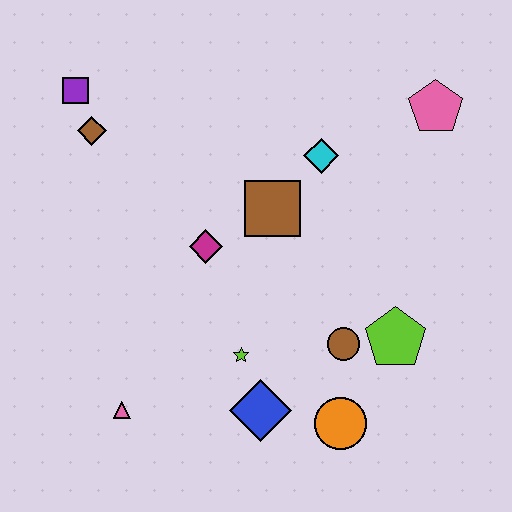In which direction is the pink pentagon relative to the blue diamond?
The pink pentagon is above the blue diamond.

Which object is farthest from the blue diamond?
The purple square is farthest from the blue diamond.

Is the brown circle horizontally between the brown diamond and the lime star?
No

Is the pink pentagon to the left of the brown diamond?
No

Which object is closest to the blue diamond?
The lime star is closest to the blue diamond.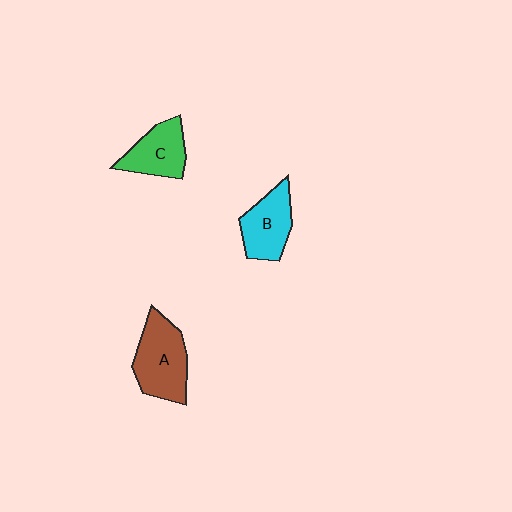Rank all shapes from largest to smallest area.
From largest to smallest: A (brown), B (cyan), C (green).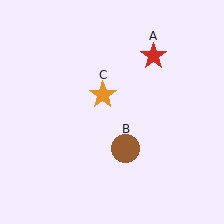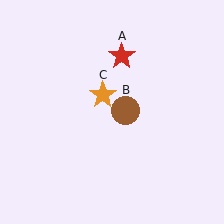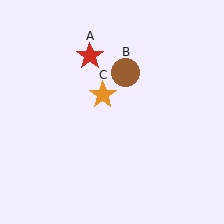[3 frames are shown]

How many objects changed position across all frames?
2 objects changed position: red star (object A), brown circle (object B).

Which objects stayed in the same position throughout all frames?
Orange star (object C) remained stationary.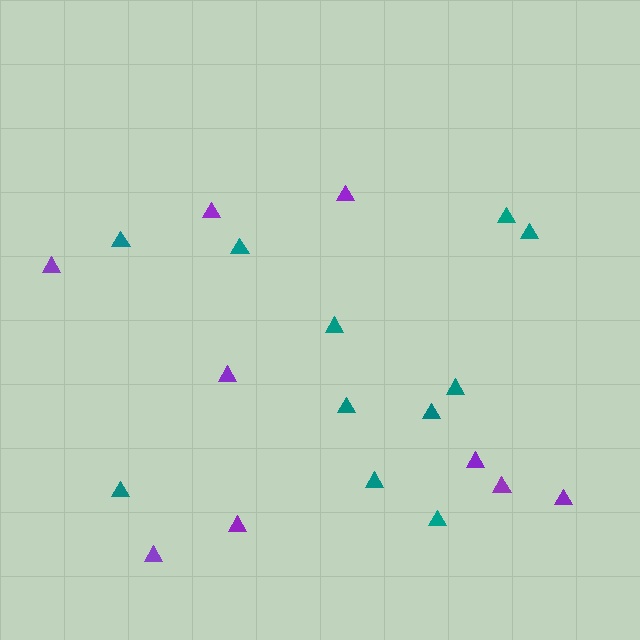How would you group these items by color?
There are 2 groups: one group of teal triangles (11) and one group of purple triangles (9).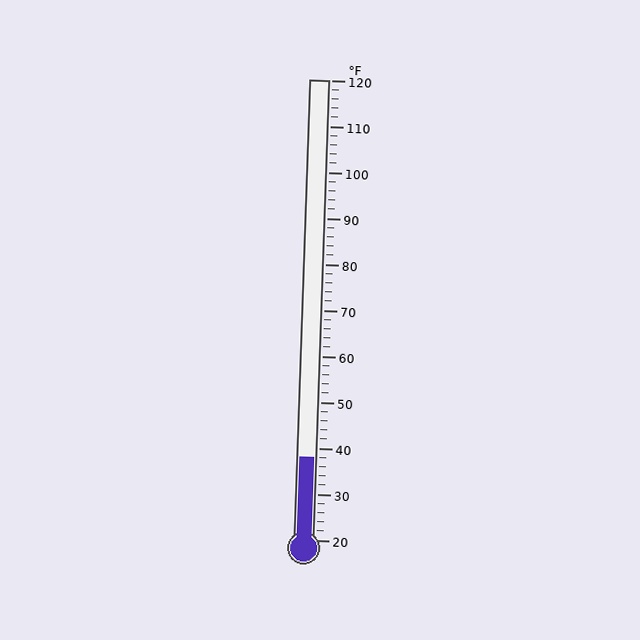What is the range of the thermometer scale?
The thermometer scale ranges from 20°F to 120°F.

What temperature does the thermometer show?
The thermometer shows approximately 38°F.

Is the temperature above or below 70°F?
The temperature is below 70°F.